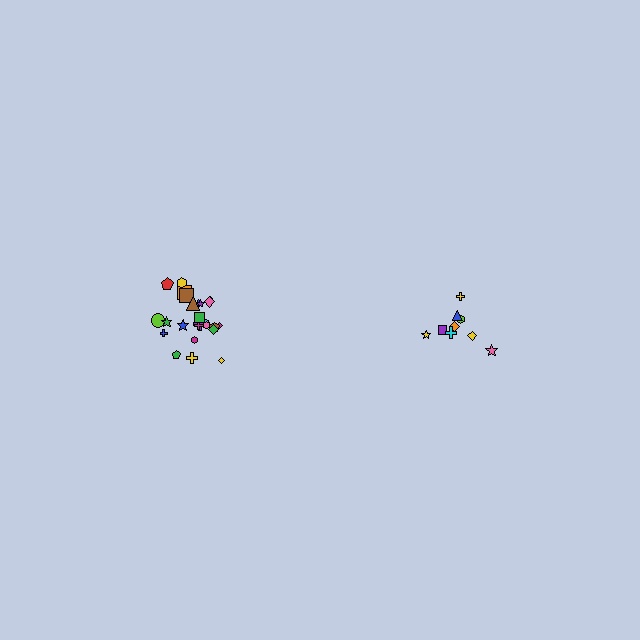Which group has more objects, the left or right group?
The left group.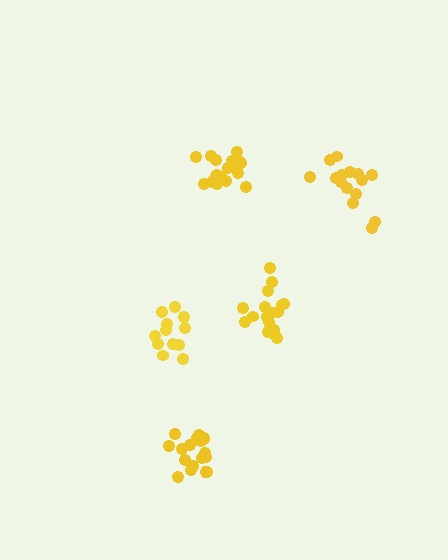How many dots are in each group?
Group 1: 18 dots, Group 2: 12 dots, Group 3: 15 dots, Group 4: 17 dots, Group 5: 18 dots (80 total).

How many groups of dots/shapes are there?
There are 5 groups.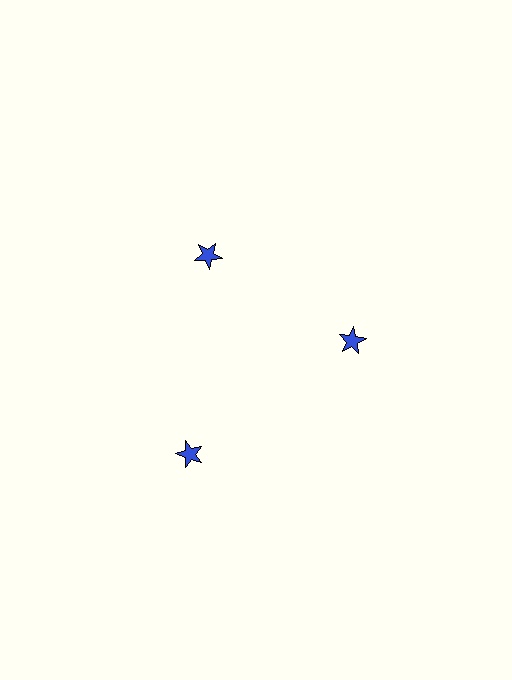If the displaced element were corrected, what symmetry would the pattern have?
It would have 3-fold rotational symmetry — the pattern would map onto itself every 120 degrees.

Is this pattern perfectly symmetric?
No. The 3 blue stars are arranged in a ring, but one element near the 7 o'clock position is pushed outward from the center, breaking the 3-fold rotational symmetry.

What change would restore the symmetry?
The symmetry would be restored by moving it inward, back onto the ring so that all 3 stars sit at equal angles and equal distance from the center.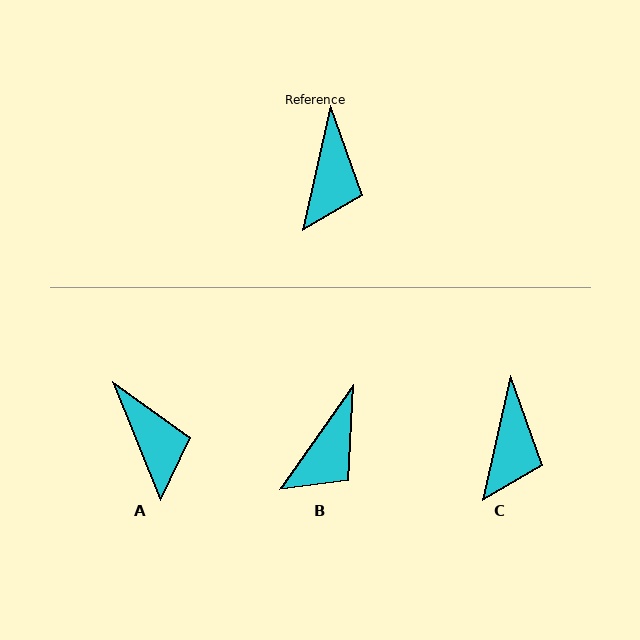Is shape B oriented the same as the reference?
No, it is off by about 23 degrees.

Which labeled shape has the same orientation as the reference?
C.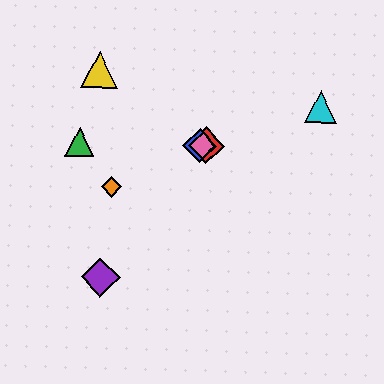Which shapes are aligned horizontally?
The red diamond, the blue diamond, the green triangle, the pink diamond are aligned horizontally.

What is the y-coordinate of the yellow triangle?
The yellow triangle is at y≈70.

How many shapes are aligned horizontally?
4 shapes (the red diamond, the blue diamond, the green triangle, the pink diamond) are aligned horizontally.